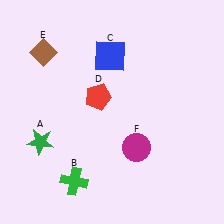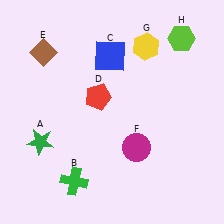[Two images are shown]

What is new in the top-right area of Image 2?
A yellow hexagon (G) was added in the top-right area of Image 2.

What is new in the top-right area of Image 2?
A lime hexagon (H) was added in the top-right area of Image 2.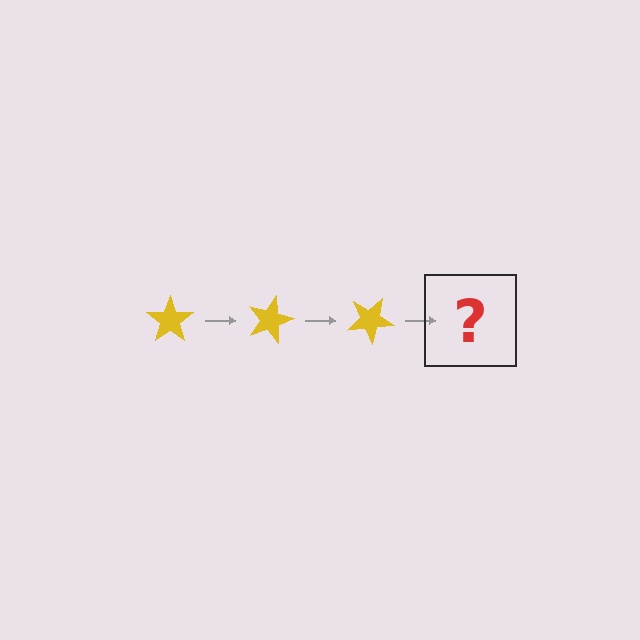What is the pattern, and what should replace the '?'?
The pattern is that the star rotates 15 degrees each step. The '?' should be a yellow star rotated 45 degrees.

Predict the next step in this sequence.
The next step is a yellow star rotated 45 degrees.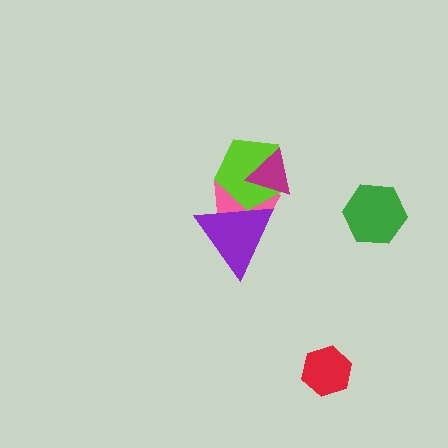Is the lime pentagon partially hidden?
Yes, it is partially covered by another shape.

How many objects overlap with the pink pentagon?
3 objects overlap with the pink pentagon.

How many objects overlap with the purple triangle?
2 objects overlap with the purple triangle.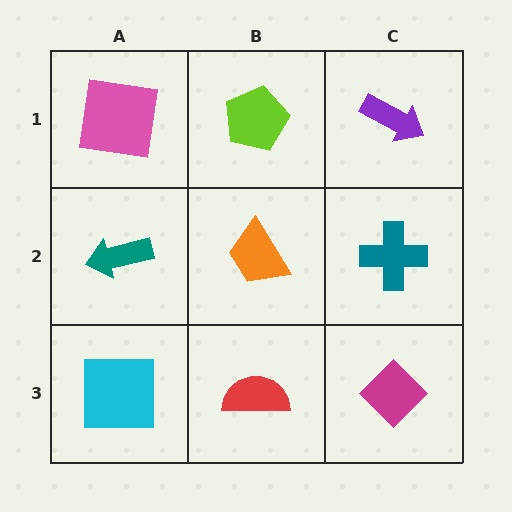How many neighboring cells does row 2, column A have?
3.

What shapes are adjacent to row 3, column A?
A teal arrow (row 2, column A), a red semicircle (row 3, column B).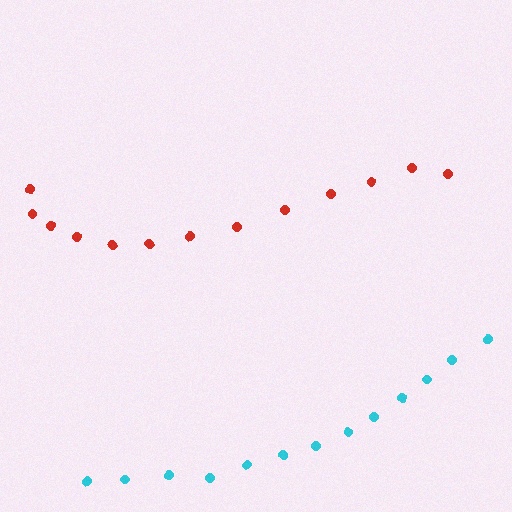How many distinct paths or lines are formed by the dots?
There are 2 distinct paths.